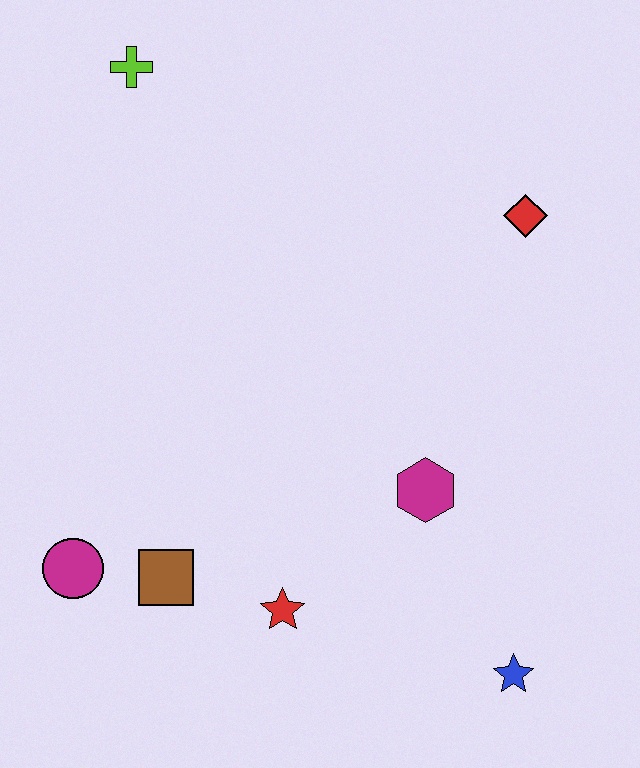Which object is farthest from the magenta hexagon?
The lime cross is farthest from the magenta hexagon.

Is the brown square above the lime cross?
No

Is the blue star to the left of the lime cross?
No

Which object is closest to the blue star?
The magenta hexagon is closest to the blue star.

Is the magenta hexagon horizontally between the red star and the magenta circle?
No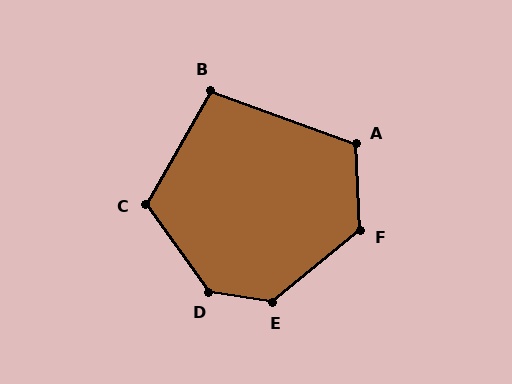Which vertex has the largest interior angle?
D, at approximately 134 degrees.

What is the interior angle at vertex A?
Approximately 113 degrees (obtuse).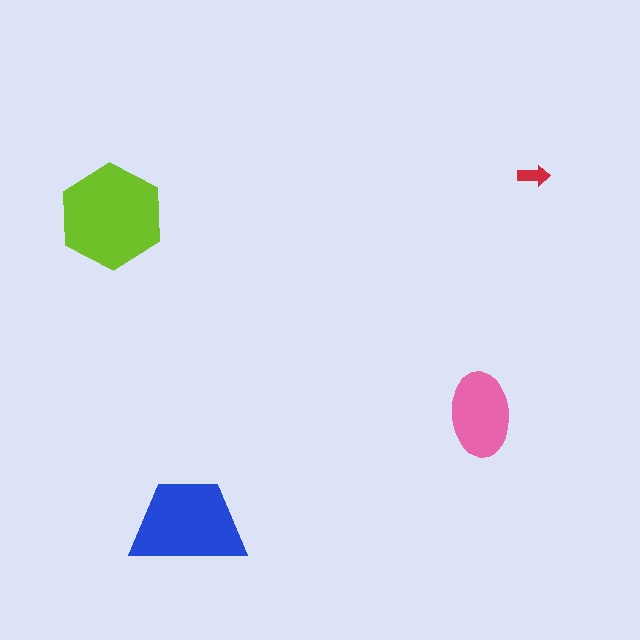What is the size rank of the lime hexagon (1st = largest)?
1st.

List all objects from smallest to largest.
The red arrow, the pink ellipse, the blue trapezoid, the lime hexagon.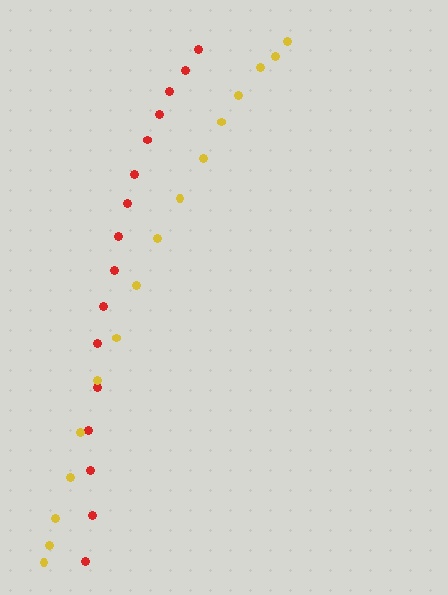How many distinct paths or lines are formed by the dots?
There are 2 distinct paths.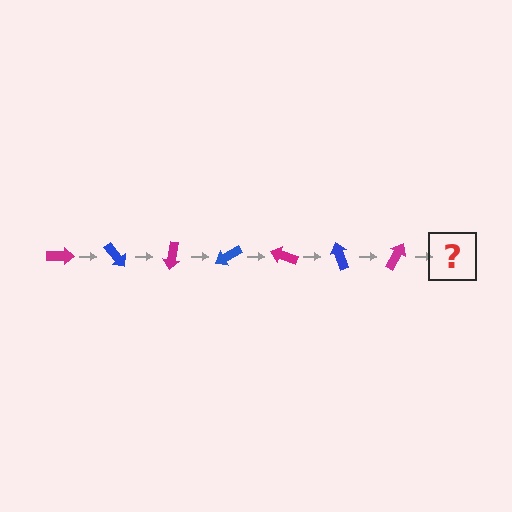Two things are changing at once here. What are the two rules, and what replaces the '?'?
The two rules are that it rotates 50 degrees each step and the color cycles through magenta and blue. The '?' should be a blue arrow, rotated 350 degrees from the start.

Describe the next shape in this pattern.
It should be a blue arrow, rotated 350 degrees from the start.